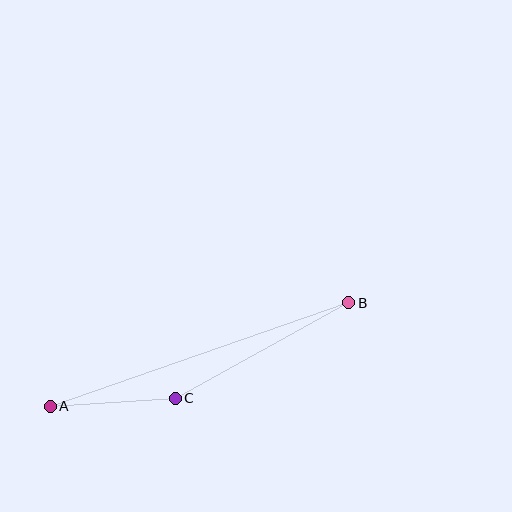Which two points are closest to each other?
Points A and C are closest to each other.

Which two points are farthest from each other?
Points A and B are farthest from each other.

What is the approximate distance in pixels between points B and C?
The distance between B and C is approximately 198 pixels.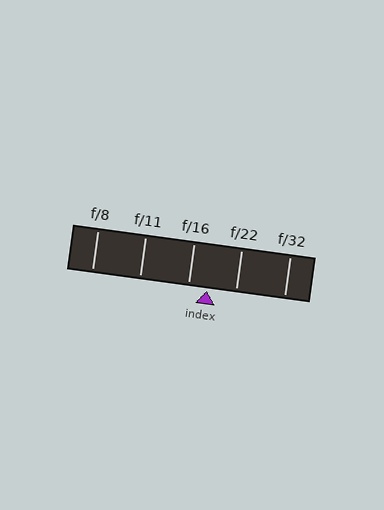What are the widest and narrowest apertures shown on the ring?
The widest aperture shown is f/8 and the narrowest is f/32.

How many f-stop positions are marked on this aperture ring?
There are 5 f-stop positions marked.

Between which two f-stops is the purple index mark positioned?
The index mark is between f/16 and f/22.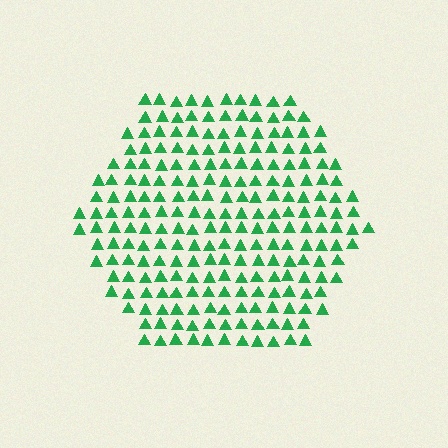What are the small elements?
The small elements are triangles.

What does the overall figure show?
The overall figure shows a hexagon.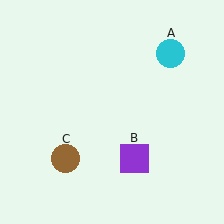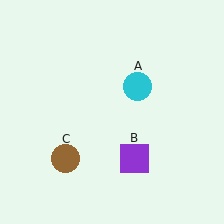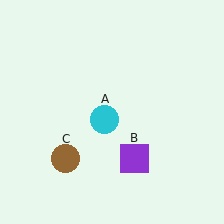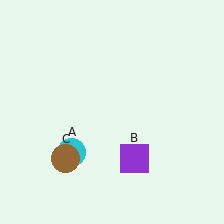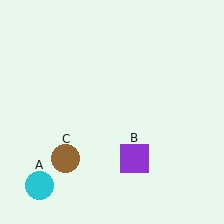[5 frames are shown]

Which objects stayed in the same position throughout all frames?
Purple square (object B) and brown circle (object C) remained stationary.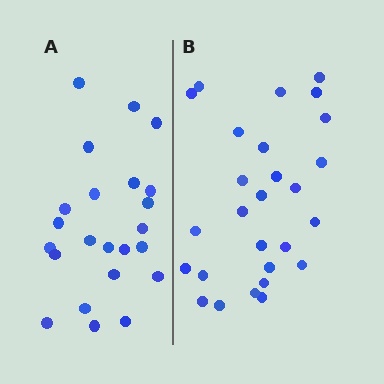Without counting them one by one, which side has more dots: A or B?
Region B (the right region) has more dots.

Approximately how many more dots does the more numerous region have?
Region B has about 4 more dots than region A.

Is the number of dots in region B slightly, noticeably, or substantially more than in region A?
Region B has only slightly more — the two regions are fairly close. The ratio is roughly 1.2 to 1.